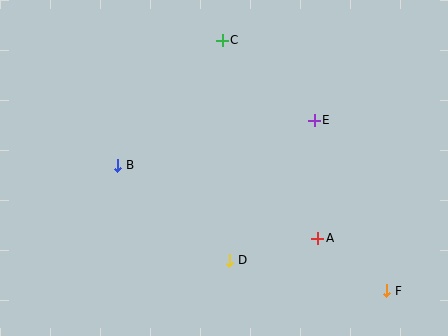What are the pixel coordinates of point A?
Point A is at (318, 238).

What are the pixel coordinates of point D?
Point D is at (230, 260).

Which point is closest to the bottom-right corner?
Point F is closest to the bottom-right corner.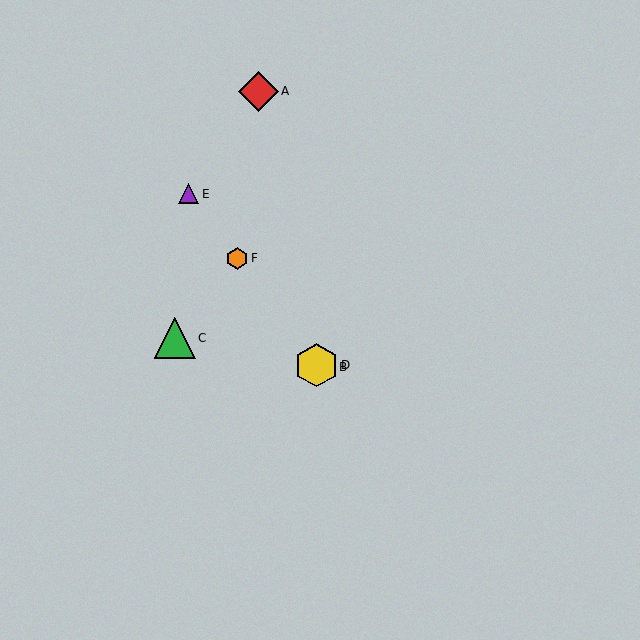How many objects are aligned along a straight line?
4 objects (B, D, E, F) are aligned along a straight line.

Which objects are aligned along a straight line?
Objects B, D, E, F are aligned along a straight line.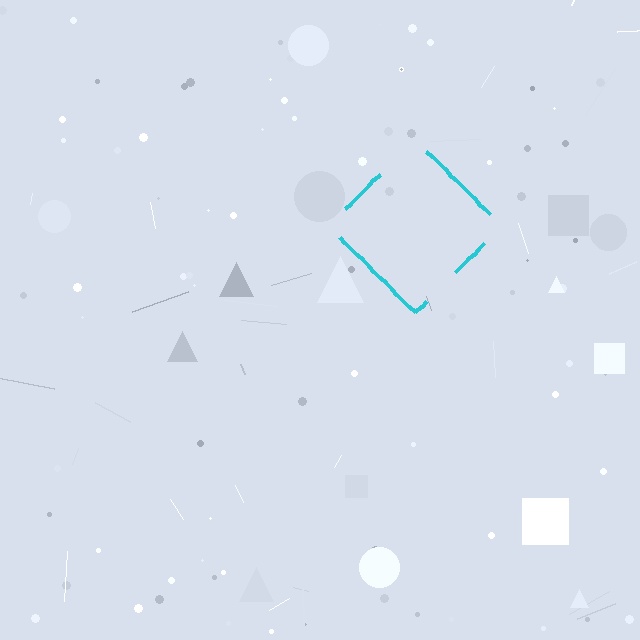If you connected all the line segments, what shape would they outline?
They would outline a diamond.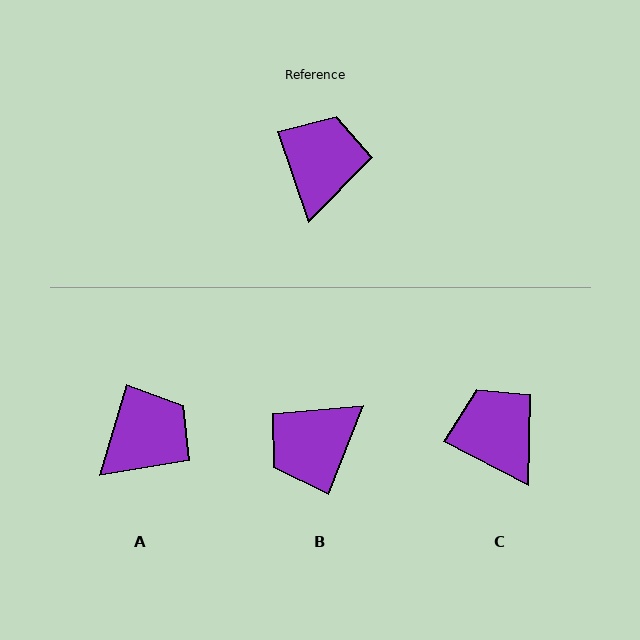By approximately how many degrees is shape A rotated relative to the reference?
Approximately 35 degrees clockwise.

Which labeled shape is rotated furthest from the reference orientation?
B, about 140 degrees away.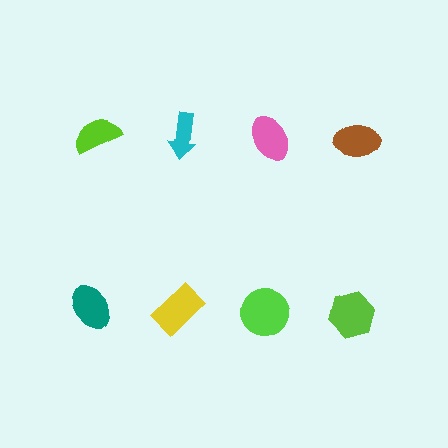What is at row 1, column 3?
A pink ellipse.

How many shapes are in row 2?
4 shapes.